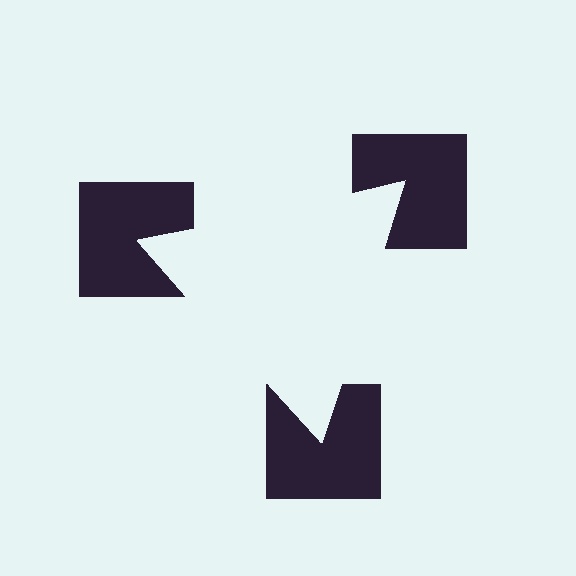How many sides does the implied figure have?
3 sides.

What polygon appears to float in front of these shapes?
An illusory triangle — its edges are inferred from the aligned wedge cuts in the notched squares, not physically drawn.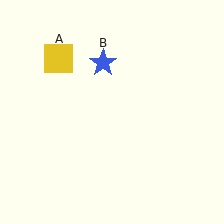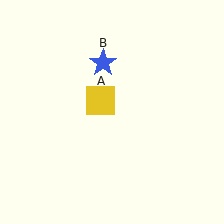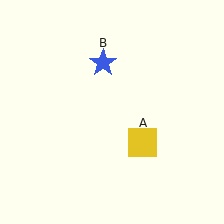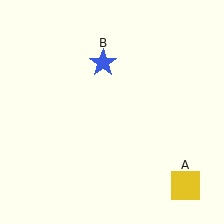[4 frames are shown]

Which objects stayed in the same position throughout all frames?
Blue star (object B) remained stationary.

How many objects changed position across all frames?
1 object changed position: yellow square (object A).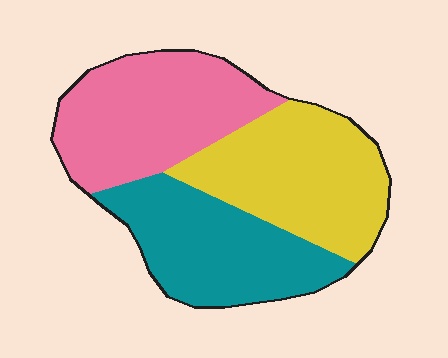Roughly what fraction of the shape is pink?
Pink covers around 35% of the shape.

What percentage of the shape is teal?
Teal covers roughly 30% of the shape.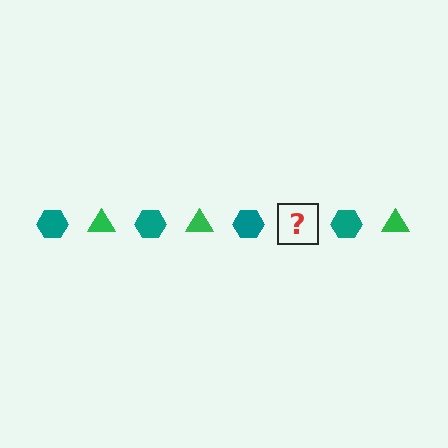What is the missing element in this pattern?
The missing element is a green triangle.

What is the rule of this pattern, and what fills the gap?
The rule is that the pattern alternates between teal hexagon and green triangle. The gap should be filled with a green triangle.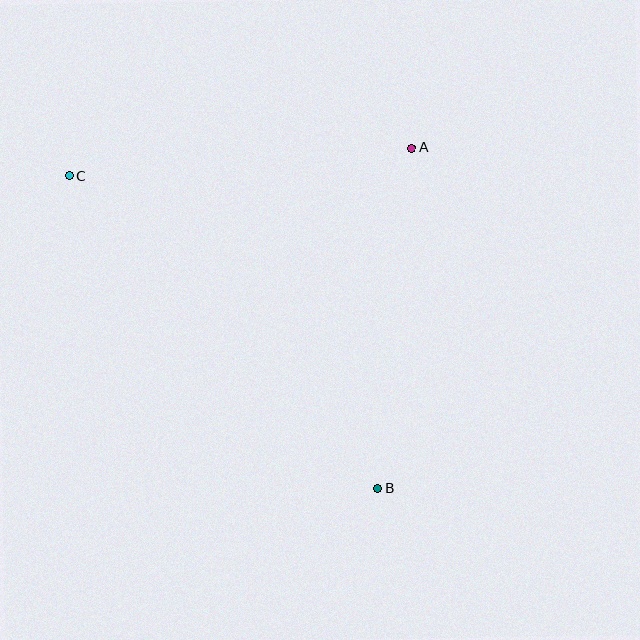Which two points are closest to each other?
Points A and B are closest to each other.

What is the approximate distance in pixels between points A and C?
The distance between A and C is approximately 344 pixels.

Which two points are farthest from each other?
Points B and C are farthest from each other.